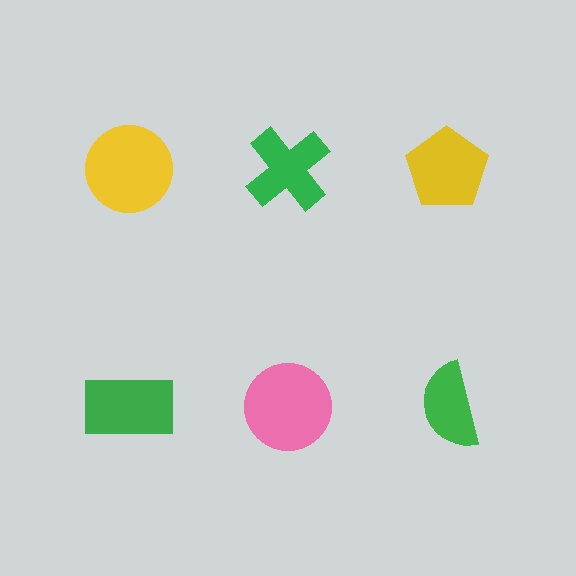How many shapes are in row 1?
3 shapes.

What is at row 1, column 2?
A green cross.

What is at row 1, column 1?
A yellow circle.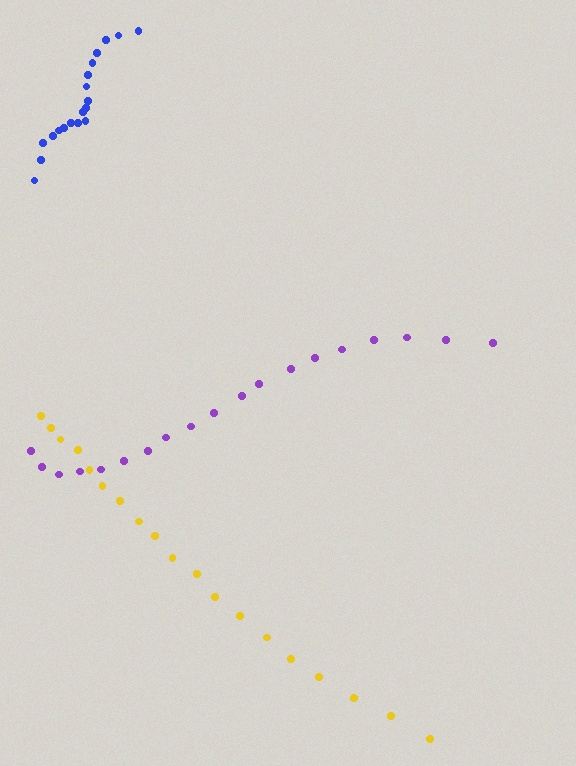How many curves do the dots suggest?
There are 3 distinct paths.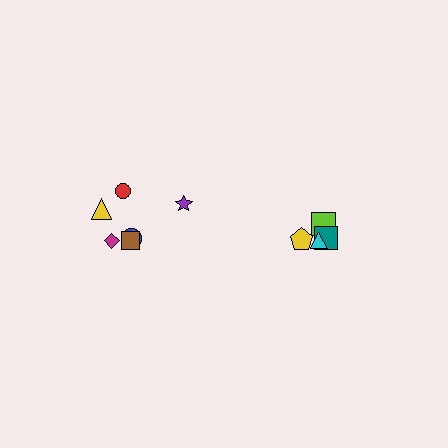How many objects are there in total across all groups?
There are 10 objects.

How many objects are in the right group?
There are 4 objects.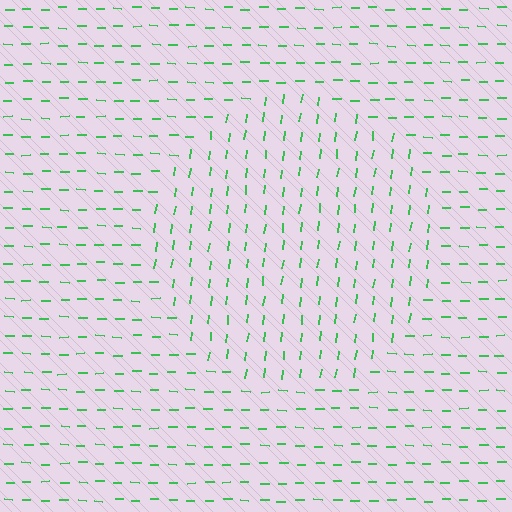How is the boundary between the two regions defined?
The boundary is defined purely by a change in line orientation (approximately 84 degrees difference). All lines are the same color and thickness.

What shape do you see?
I see a circle.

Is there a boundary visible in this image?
Yes, there is a texture boundary formed by a change in line orientation.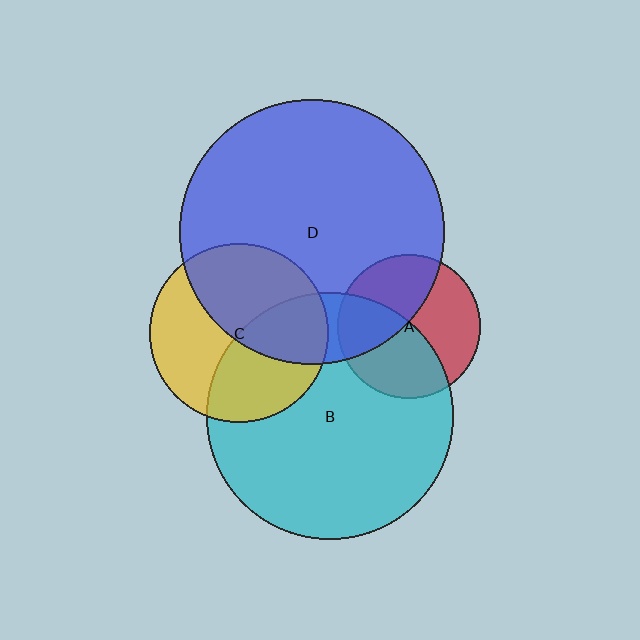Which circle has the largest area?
Circle D (blue).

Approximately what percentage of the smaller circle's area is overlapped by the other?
Approximately 20%.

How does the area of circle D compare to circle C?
Approximately 2.2 times.